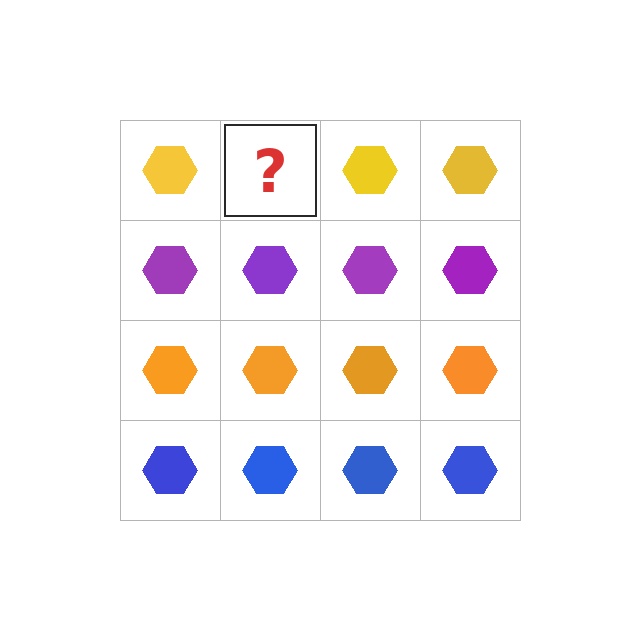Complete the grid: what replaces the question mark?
The question mark should be replaced with a yellow hexagon.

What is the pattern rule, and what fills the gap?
The rule is that each row has a consistent color. The gap should be filled with a yellow hexagon.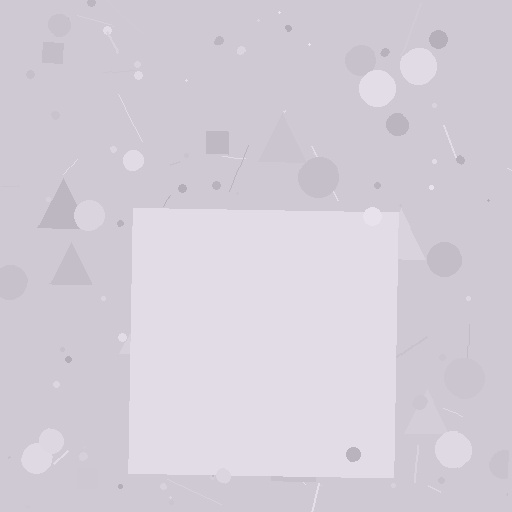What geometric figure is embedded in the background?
A square is embedded in the background.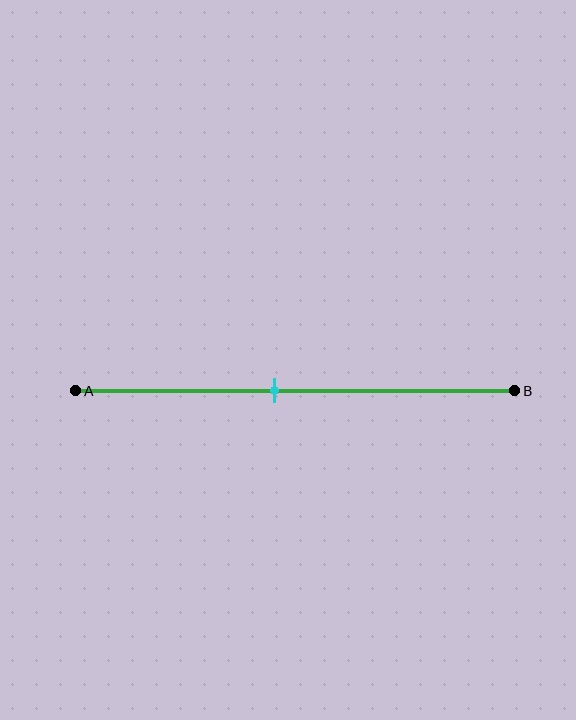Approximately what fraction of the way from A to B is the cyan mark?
The cyan mark is approximately 45% of the way from A to B.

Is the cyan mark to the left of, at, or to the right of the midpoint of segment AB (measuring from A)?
The cyan mark is to the left of the midpoint of segment AB.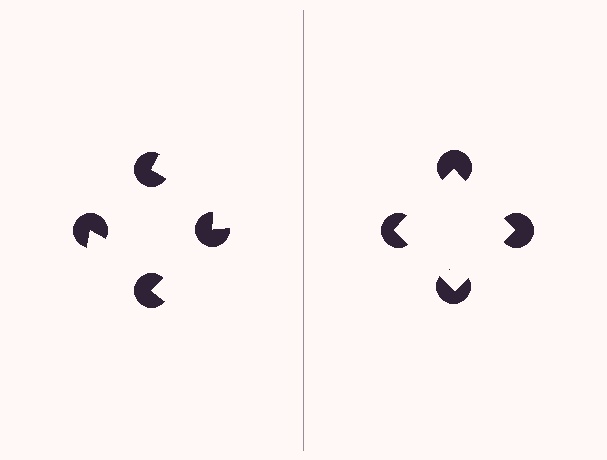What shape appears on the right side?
An illusory square.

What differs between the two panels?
The pac-man discs are positioned identically on both sides; only the wedge orientations differ. On the right they align to a square; on the left they are misaligned.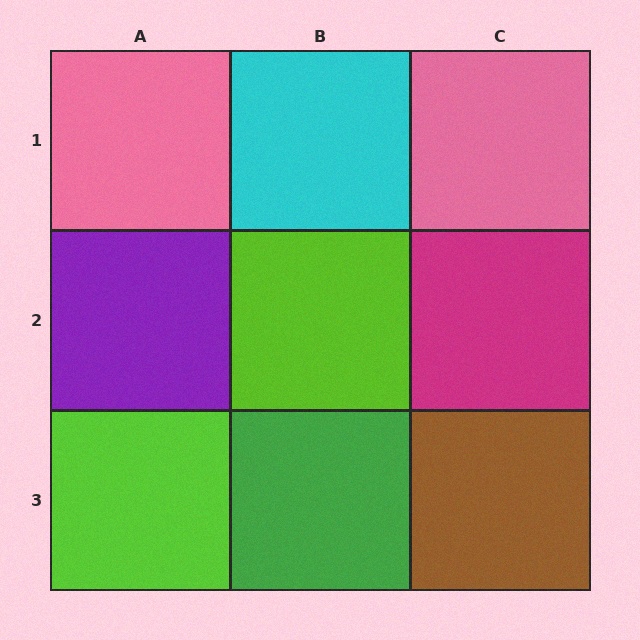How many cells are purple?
1 cell is purple.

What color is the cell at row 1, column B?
Cyan.